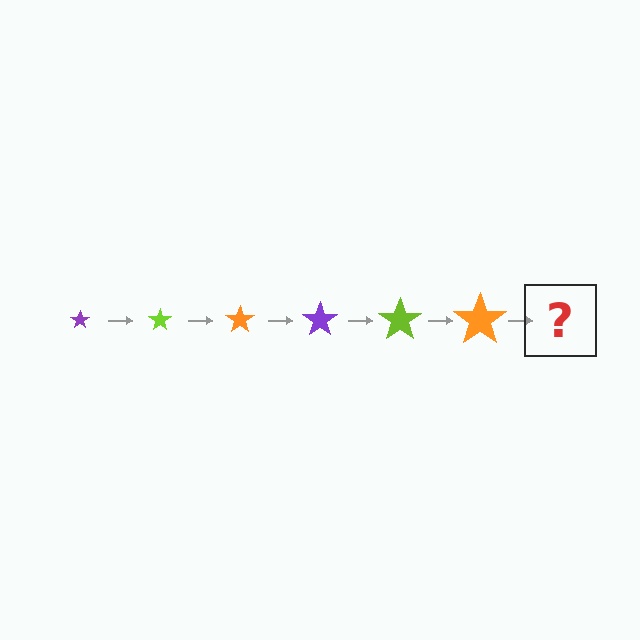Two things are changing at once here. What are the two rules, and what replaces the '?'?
The two rules are that the star grows larger each step and the color cycles through purple, lime, and orange. The '?' should be a purple star, larger than the previous one.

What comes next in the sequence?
The next element should be a purple star, larger than the previous one.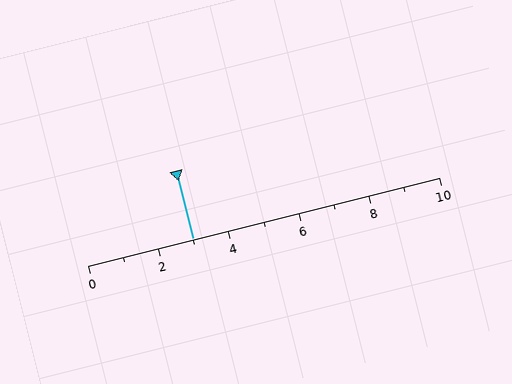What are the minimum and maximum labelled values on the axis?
The axis runs from 0 to 10.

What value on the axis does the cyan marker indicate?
The marker indicates approximately 3.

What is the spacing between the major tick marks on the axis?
The major ticks are spaced 2 apart.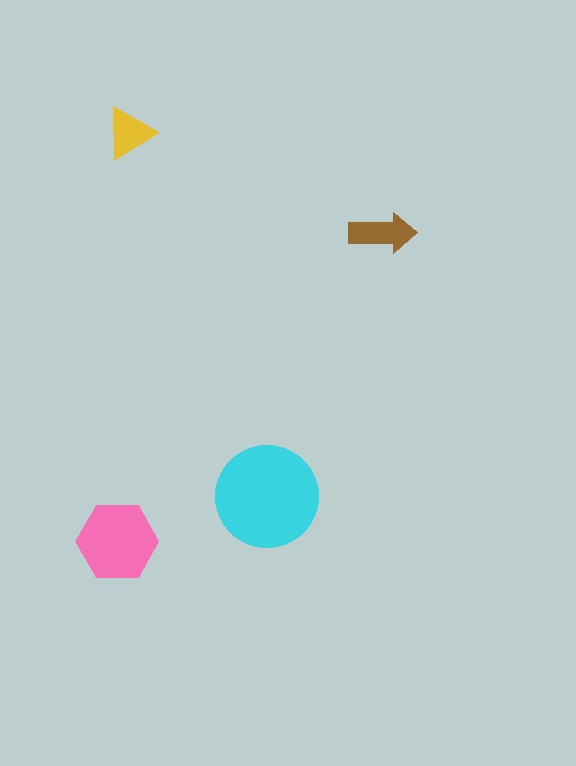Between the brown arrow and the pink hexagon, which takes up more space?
The pink hexagon.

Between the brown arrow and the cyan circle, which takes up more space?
The cyan circle.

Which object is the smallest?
The yellow triangle.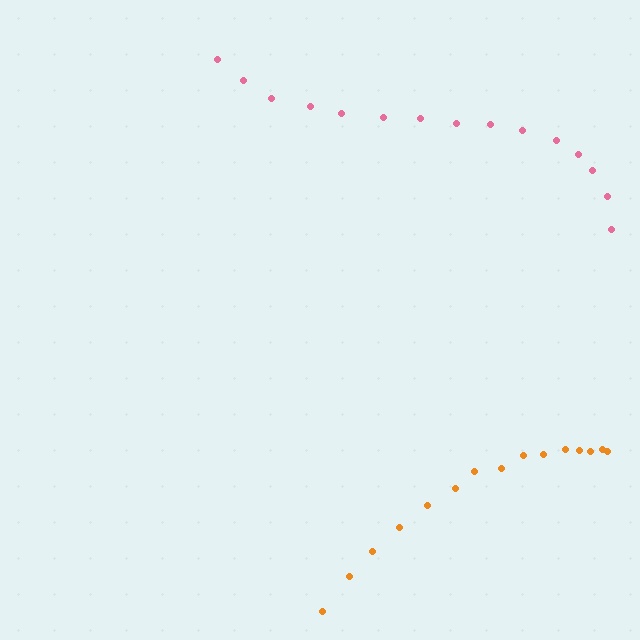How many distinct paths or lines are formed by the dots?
There are 2 distinct paths.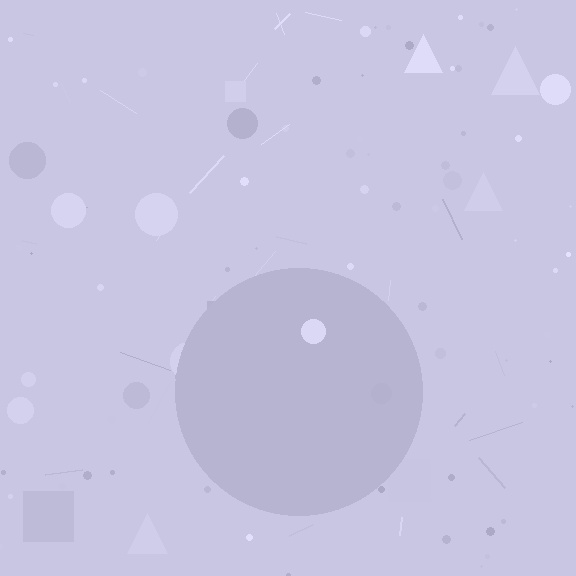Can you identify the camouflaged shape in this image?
The camouflaged shape is a circle.